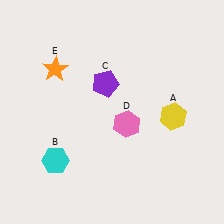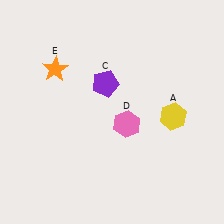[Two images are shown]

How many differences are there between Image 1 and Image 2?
There is 1 difference between the two images.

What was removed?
The cyan hexagon (B) was removed in Image 2.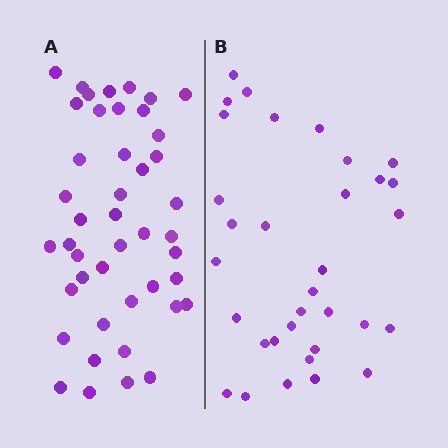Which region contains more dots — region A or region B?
Region A (the left region) has more dots.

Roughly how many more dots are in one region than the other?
Region A has roughly 12 or so more dots than region B.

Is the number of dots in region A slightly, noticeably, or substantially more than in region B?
Region A has noticeably more, but not dramatically so. The ratio is roughly 1.3 to 1.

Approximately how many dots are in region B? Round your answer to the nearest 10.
About 30 dots. (The exact count is 33, which rounds to 30.)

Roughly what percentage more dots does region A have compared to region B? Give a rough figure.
About 35% more.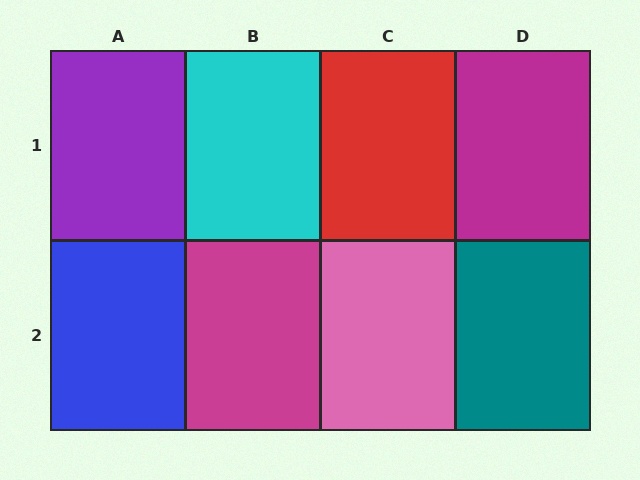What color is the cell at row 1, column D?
Magenta.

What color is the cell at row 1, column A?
Purple.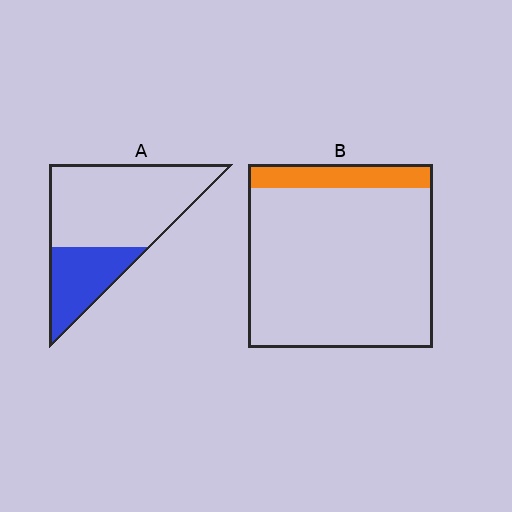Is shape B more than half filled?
No.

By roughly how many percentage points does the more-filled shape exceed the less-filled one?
By roughly 15 percentage points (A over B).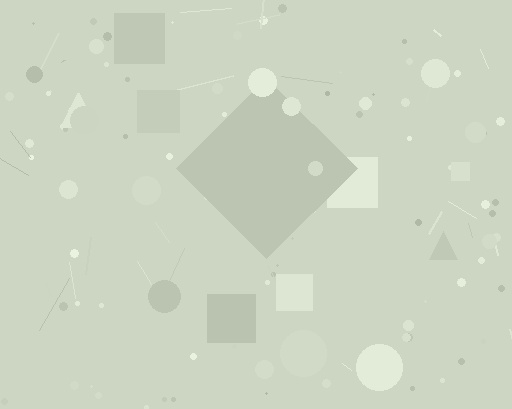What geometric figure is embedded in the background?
A diamond is embedded in the background.